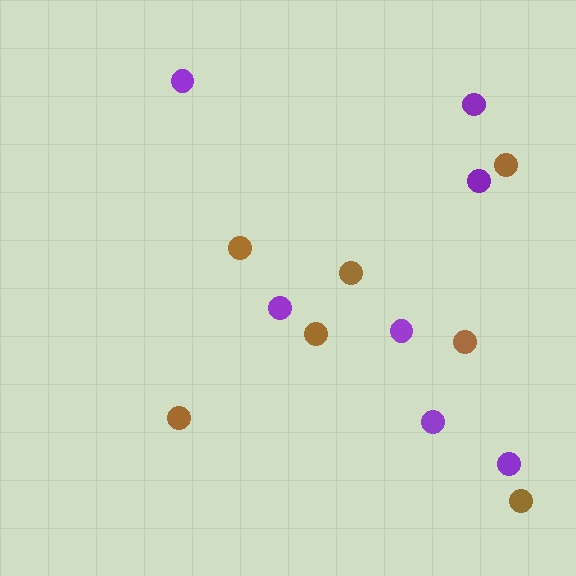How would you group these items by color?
There are 2 groups: one group of brown circles (7) and one group of purple circles (7).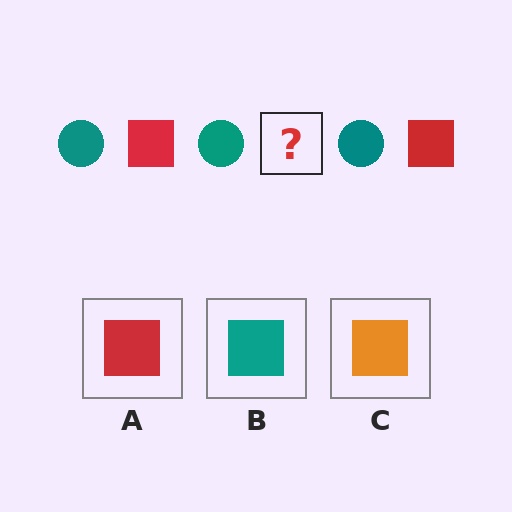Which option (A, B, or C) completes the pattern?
A.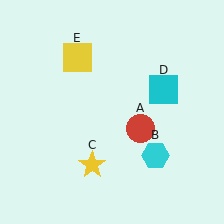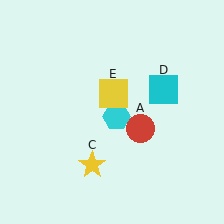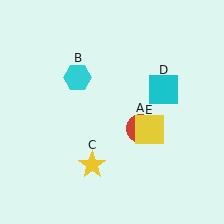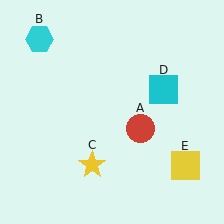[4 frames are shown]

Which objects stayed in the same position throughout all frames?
Red circle (object A) and yellow star (object C) and cyan square (object D) remained stationary.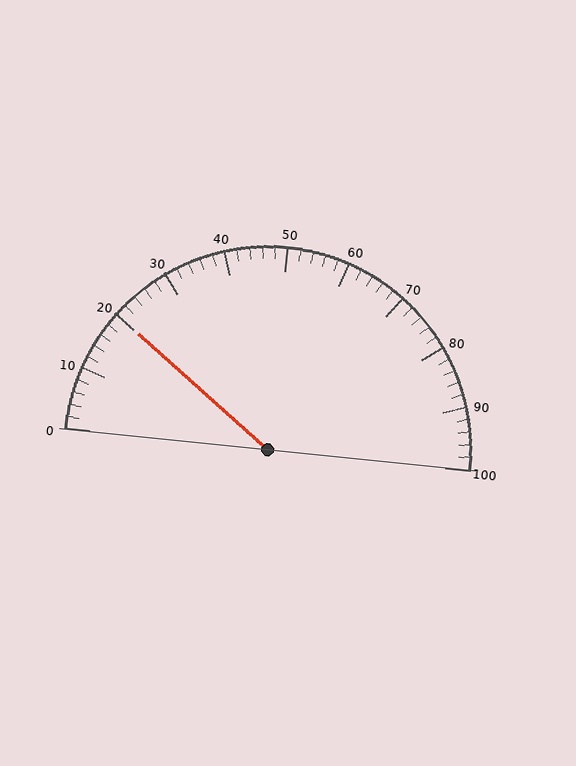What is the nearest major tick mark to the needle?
The nearest major tick mark is 20.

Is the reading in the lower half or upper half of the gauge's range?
The reading is in the lower half of the range (0 to 100).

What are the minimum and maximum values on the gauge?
The gauge ranges from 0 to 100.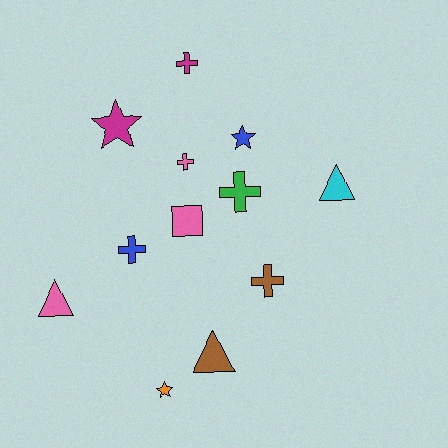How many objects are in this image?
There are 12 objects.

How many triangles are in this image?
There are 3 triangles.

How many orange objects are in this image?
There is 1 orange object.